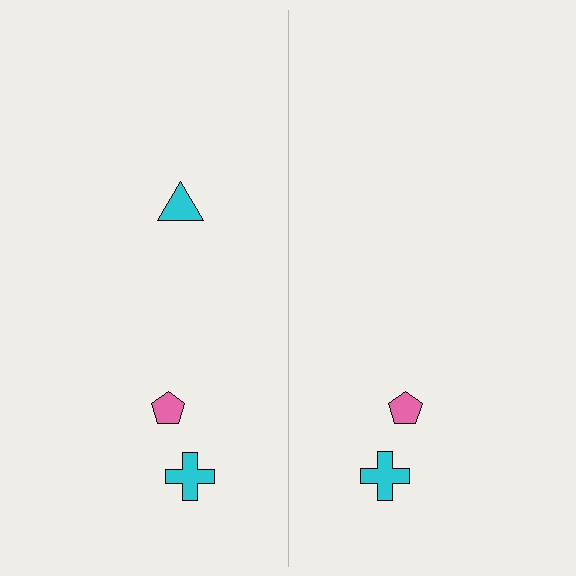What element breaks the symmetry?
A cyan triangle is missing from the right side.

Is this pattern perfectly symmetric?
No, the pattern is not perfectly symmetric. A cyan triangle is missing from the right side.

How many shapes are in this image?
There are 5 shapes in this image.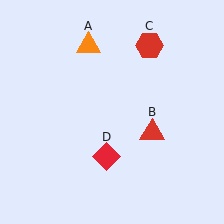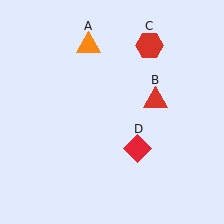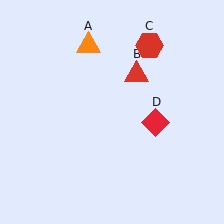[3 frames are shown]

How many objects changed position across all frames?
2 objects changed position: red triangle (object B), red diamond (object D).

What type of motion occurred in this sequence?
The red triangle (object B), red diamond (object D) rotated counterclockwise around the center of the scene.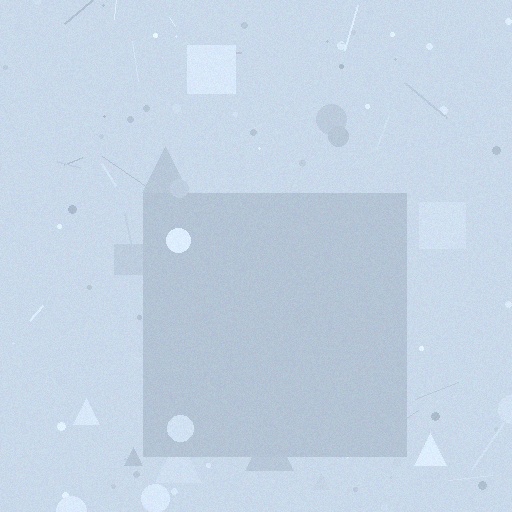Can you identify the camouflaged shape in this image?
The camouflaged shape is a square.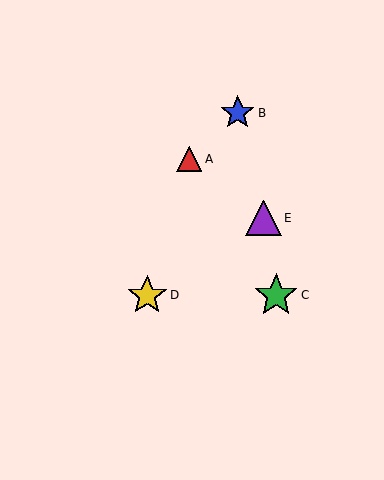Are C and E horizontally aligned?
No, C is at y≈295 and E is at y≈218.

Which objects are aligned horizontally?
Objects C, D are aligned horizontally.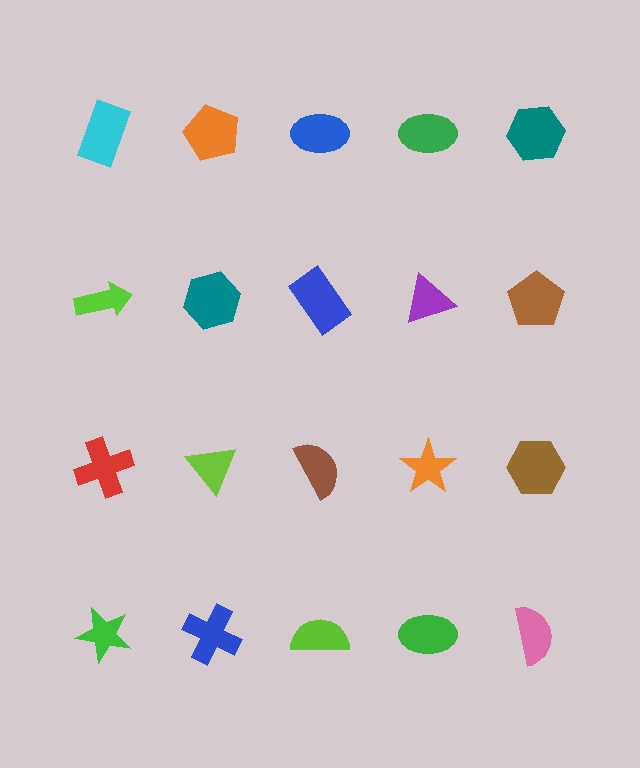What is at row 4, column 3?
A lime semicircle.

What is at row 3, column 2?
A lime triangle.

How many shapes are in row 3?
5 shapes.